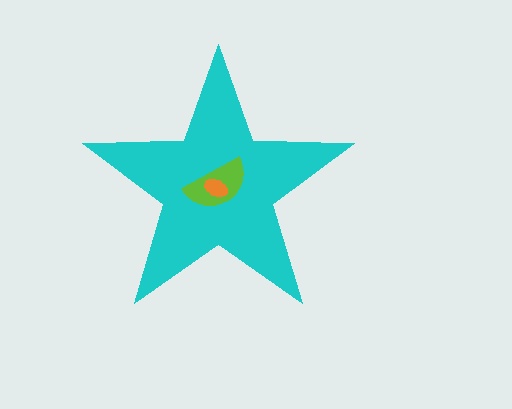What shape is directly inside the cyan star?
The lime semicircle.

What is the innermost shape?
The orange ellipse.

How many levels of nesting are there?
3.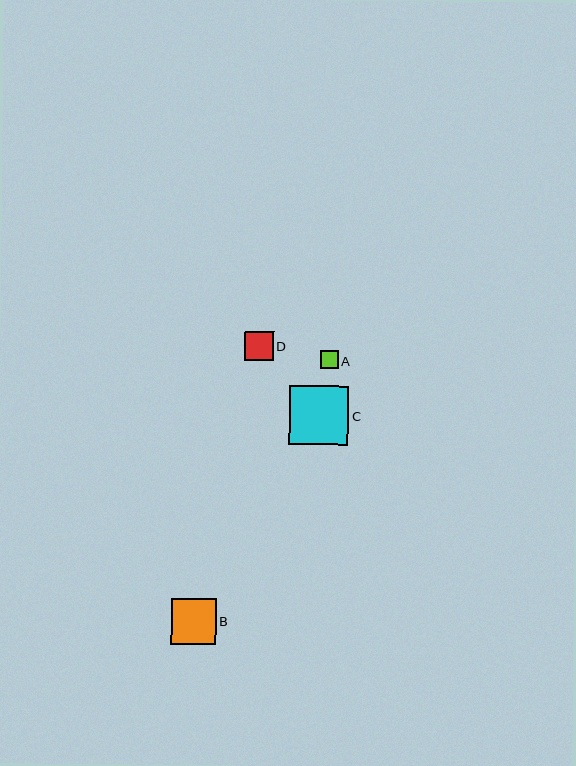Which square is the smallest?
Square A is the smallest with a size of approximately 18 pixels.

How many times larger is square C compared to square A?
Square C is approximately 3.3 times the size of square A.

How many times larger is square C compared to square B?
Square C is approximately 1.3 times the size of square B.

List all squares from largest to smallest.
From largest to smallest: C, B, D, A.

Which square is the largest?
Square C is the largest with a size of approximately 59 pixels.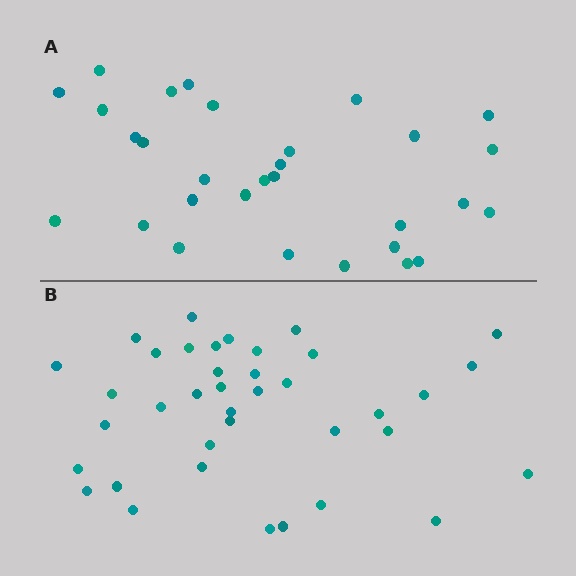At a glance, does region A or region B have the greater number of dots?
Region B (the bottom region) has more dots.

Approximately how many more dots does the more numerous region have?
Region B has roughly 8 or so more dots than region A.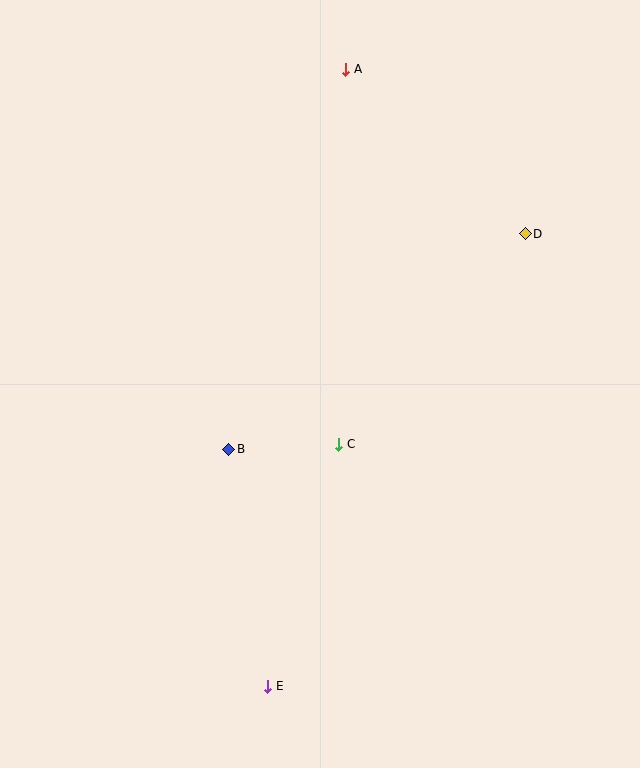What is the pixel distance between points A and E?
The distance between A and E is 622 pixels.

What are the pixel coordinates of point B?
Point B is at (229, 449).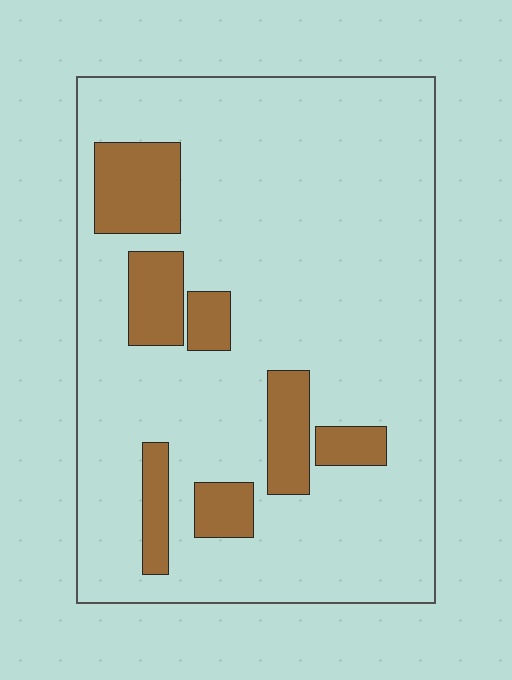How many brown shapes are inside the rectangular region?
7.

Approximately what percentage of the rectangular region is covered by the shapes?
Approximately 15%.